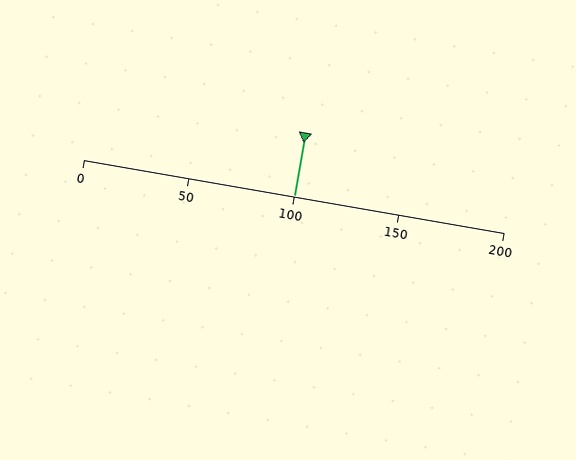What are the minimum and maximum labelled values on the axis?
The axis runs from 0 to 200.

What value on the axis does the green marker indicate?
The marker indicates approximately 100.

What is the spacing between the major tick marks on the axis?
The major ticks are spaced 50 apart.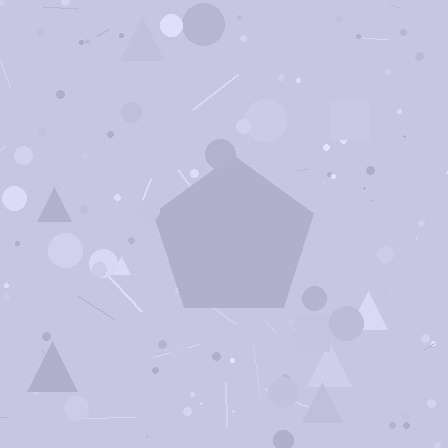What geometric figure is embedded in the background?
A pentagon is embedded in the background.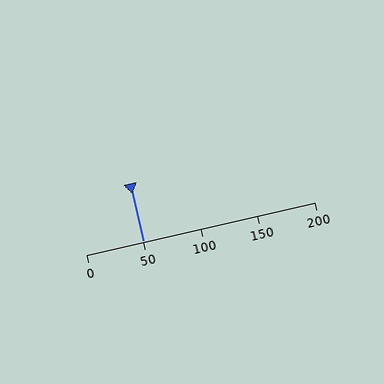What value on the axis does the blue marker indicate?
The marker indicates approximately 50.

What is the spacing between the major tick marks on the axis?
The major ticks are spaced 50 apart.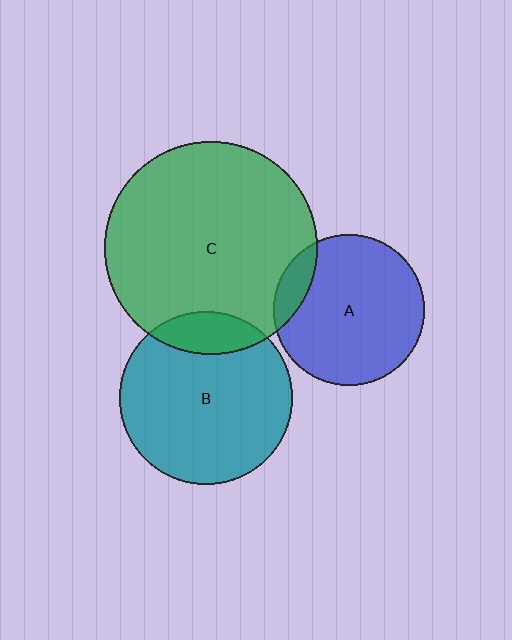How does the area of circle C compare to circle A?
Approximately 2.0 times.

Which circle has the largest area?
Circle C (green).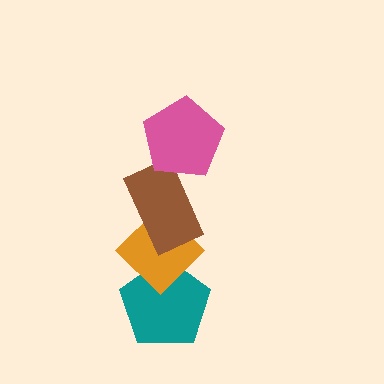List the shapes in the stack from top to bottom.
From top to bottom: the pink pentagon, the brown rectangle, the orange diamond, the teal pentagon.